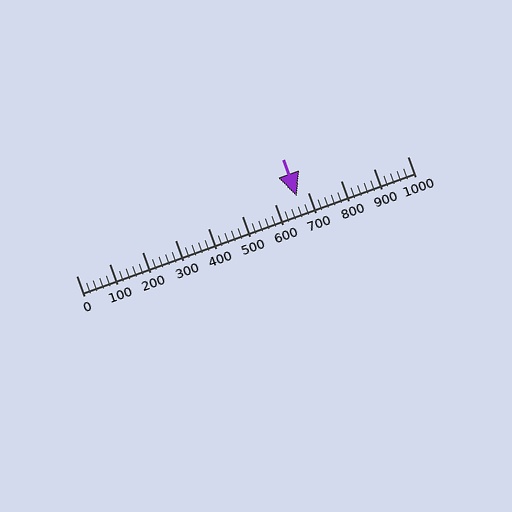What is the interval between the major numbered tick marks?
The major tick marks are spaced 100 units apart.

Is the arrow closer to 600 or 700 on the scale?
The arrow is closer to 700.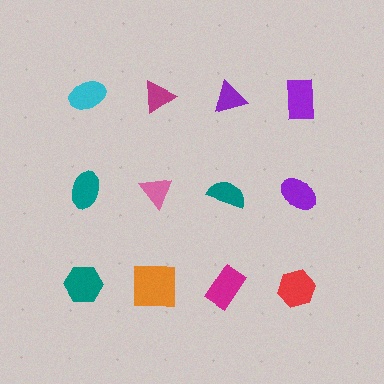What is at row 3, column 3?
A magenta rectangle.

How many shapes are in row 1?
4 shapes.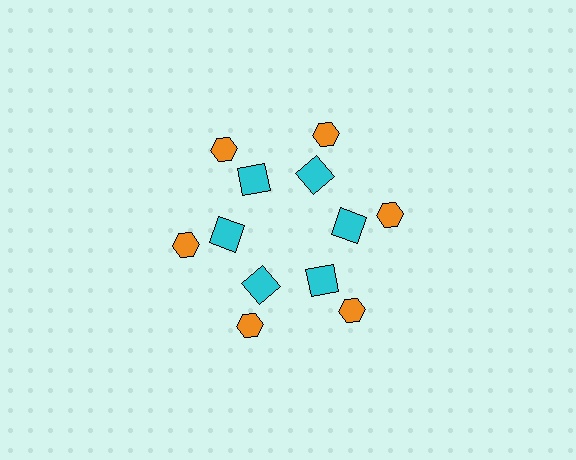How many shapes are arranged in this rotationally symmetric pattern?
There are 12 shapes, arranged in 6 groups of 2.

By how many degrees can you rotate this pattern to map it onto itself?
The pattern maps onto itself every 60 degrees of rotation.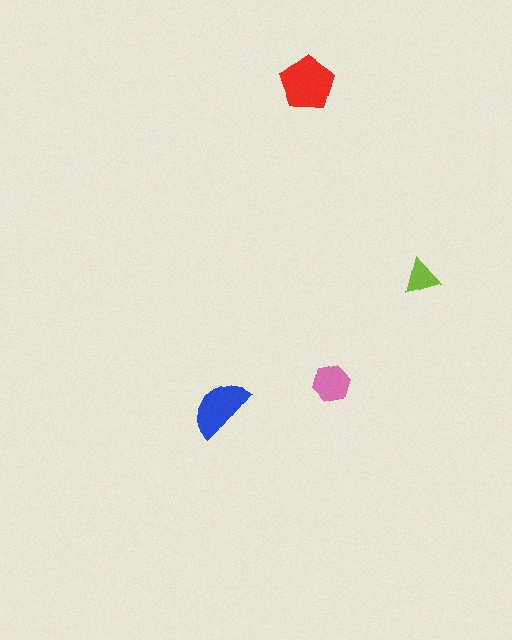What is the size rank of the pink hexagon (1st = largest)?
3rd.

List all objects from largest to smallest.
The red pentagon, the blue semicircle, the pink hexagon, the lime triangle.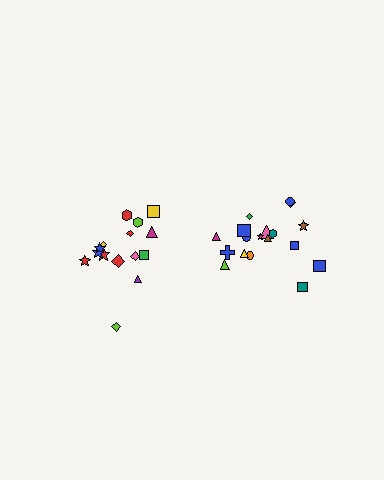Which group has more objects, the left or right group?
The right group.